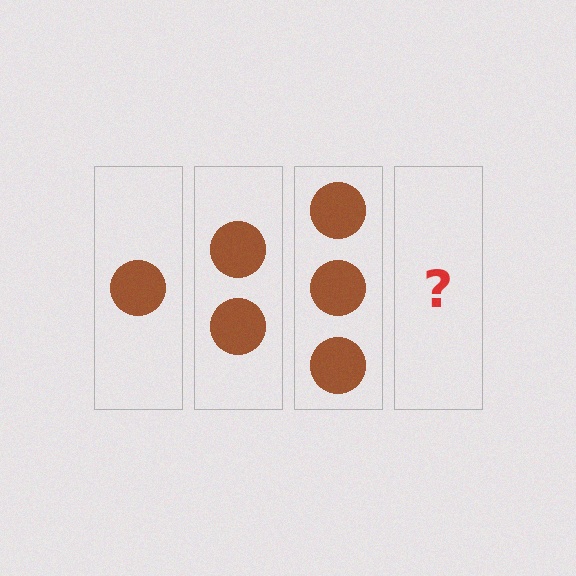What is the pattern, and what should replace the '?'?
The pattern is that each step adds one more circle. The '?' should be 4 circles.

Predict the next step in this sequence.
The next step is 4 circles.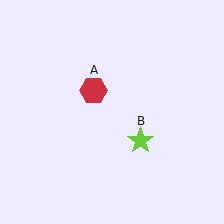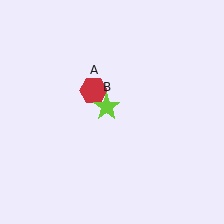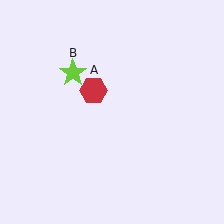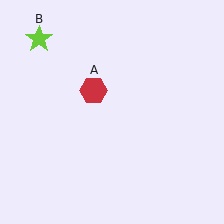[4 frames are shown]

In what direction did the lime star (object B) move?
The lime star (object B) moved up and to the left.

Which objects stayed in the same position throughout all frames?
Red hexagon (object A) remained stationary.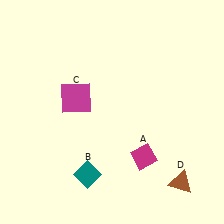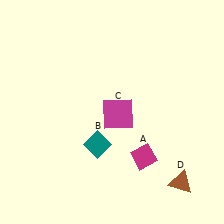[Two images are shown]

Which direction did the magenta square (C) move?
The magenta square (C) moved right.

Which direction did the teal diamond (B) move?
The teal diamond (B) moved up.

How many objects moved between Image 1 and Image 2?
2 objects moved between the two images.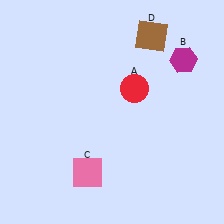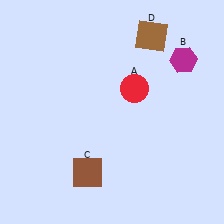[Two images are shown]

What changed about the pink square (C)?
In Image 1, C is pink. In Image 2, it changed to brown.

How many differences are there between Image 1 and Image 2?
There is 1 difference between the two images.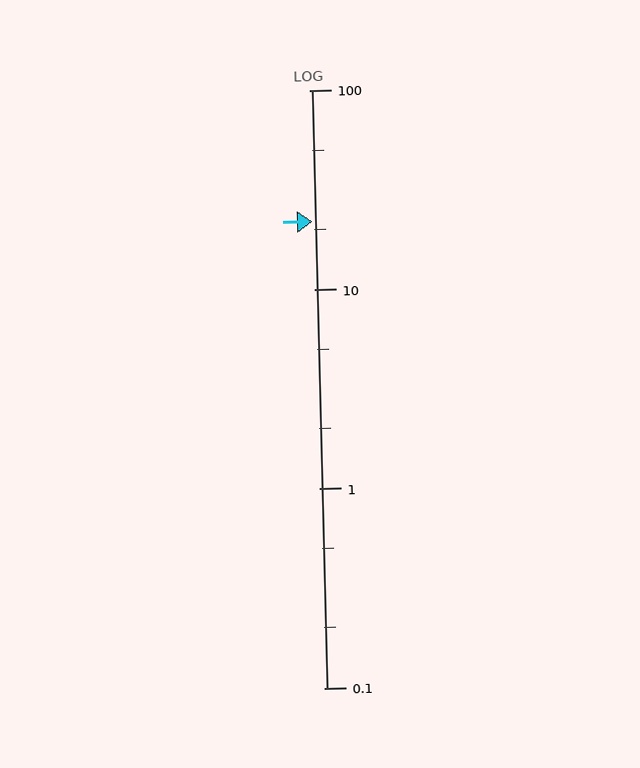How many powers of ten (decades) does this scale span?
The scale spans 3 decades, from 0.1 to 100.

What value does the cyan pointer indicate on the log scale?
The pointer indicates approximately 22.